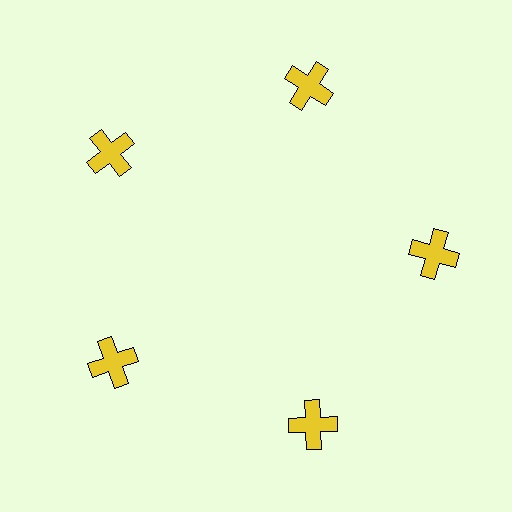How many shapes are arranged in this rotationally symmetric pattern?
There are 5 shapes, arranged in 5 groups of 1.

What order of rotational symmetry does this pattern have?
This pattern has 5-fold rotational symmetry.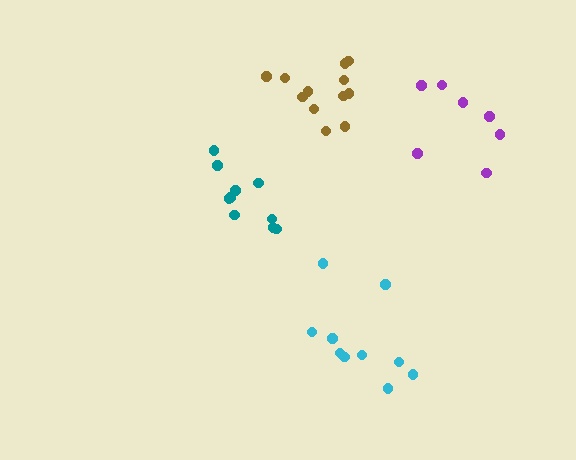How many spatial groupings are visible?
There are 4 spatial groupings.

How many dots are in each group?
Group 1: 7 dots, Group 2: 10 dots, Group 3: 10 dots, Group 4: 12 dots (39 total).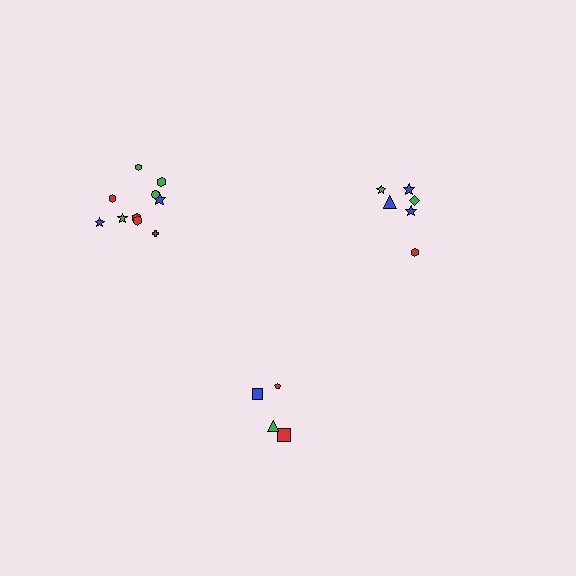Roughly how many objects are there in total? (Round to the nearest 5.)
Roughly 20 objects in total.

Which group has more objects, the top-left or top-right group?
The top-left group.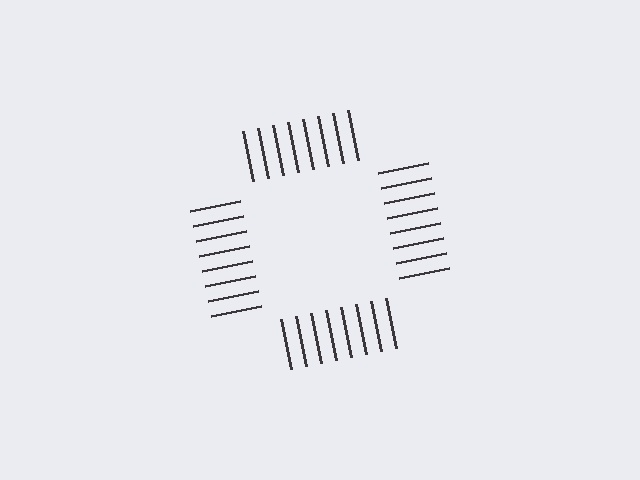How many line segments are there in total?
32 — 8 along each of the 4 edges.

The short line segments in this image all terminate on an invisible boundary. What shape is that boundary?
An illusory square — the line segments terminate on its edges but no continuous stroke is drawn.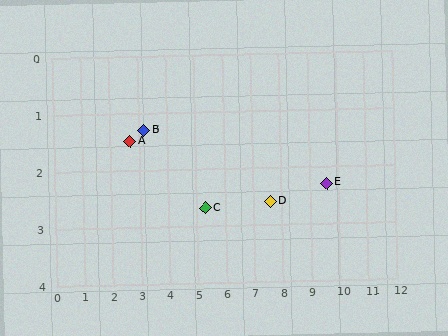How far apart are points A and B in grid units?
Points A and B are about 0.5 grid units apart.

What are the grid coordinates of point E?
Point E is at approximately (9.6, 2.3).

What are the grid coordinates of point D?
Point D is at approximately (7.6, 2.6).